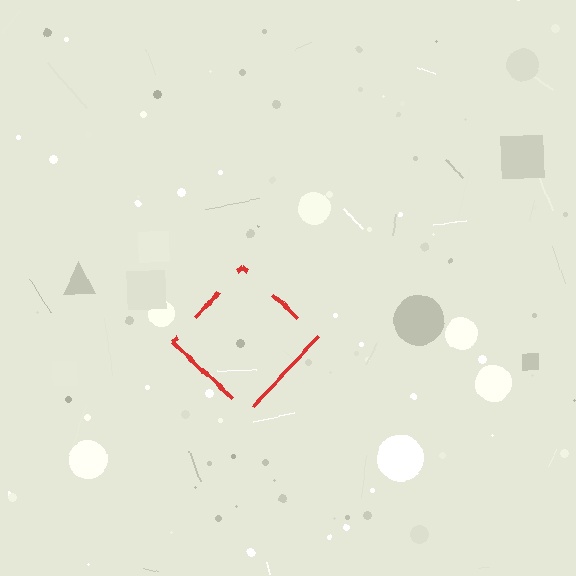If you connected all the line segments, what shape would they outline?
They would outline a diamond.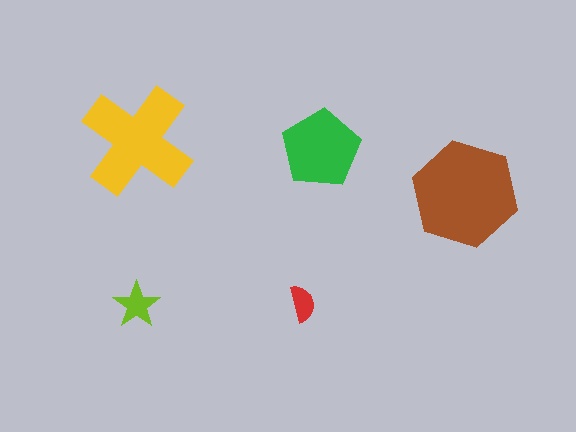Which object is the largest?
The brown hexagon.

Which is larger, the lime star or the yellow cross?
The yellow cross.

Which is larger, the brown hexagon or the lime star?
The brown hexagon.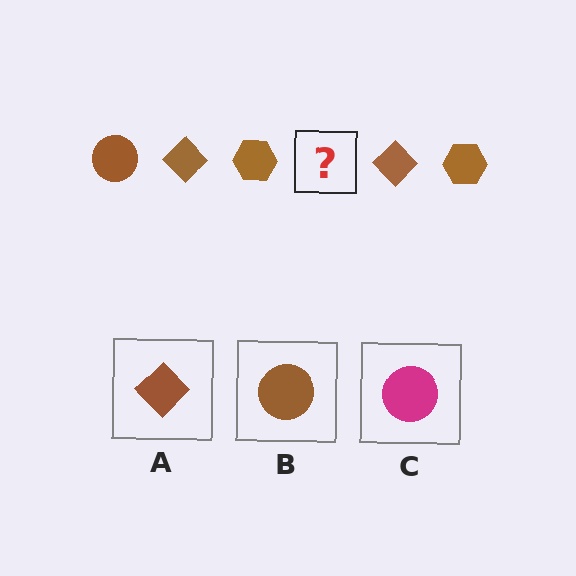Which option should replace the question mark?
Option B.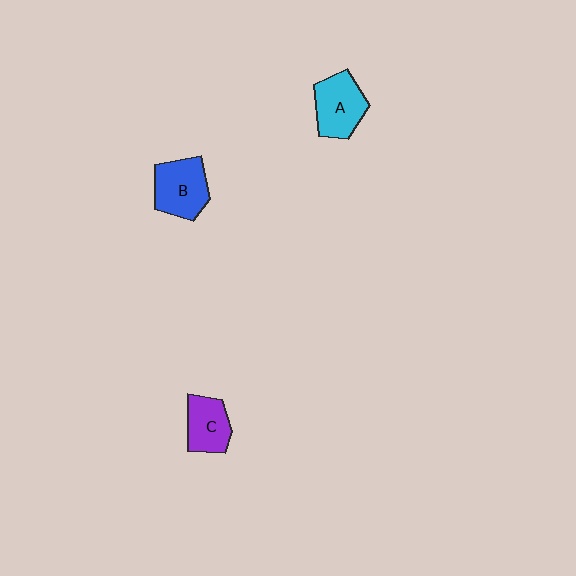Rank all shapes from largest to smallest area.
From largest to smallest: B (blue), A (cyan), C (purple).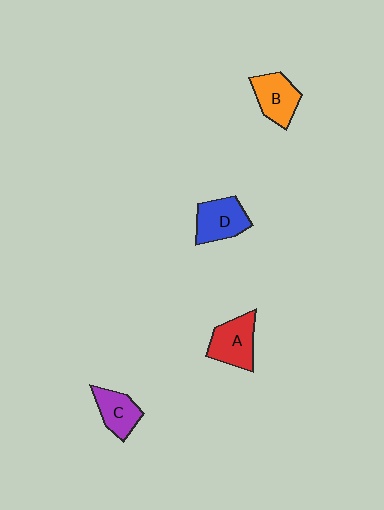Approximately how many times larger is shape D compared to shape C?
Approximately 1.2 times.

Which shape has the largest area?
Shape A (red).